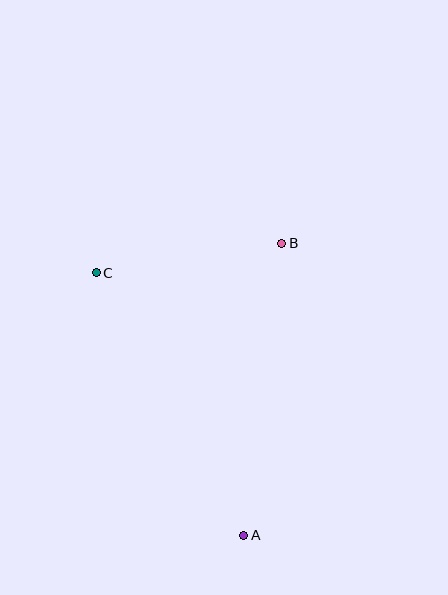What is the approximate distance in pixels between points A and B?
The distance between A and B is approximately 295 pixels.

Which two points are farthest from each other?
Points A and C are farthest from each other.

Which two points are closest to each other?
Points B and C are closest to each other.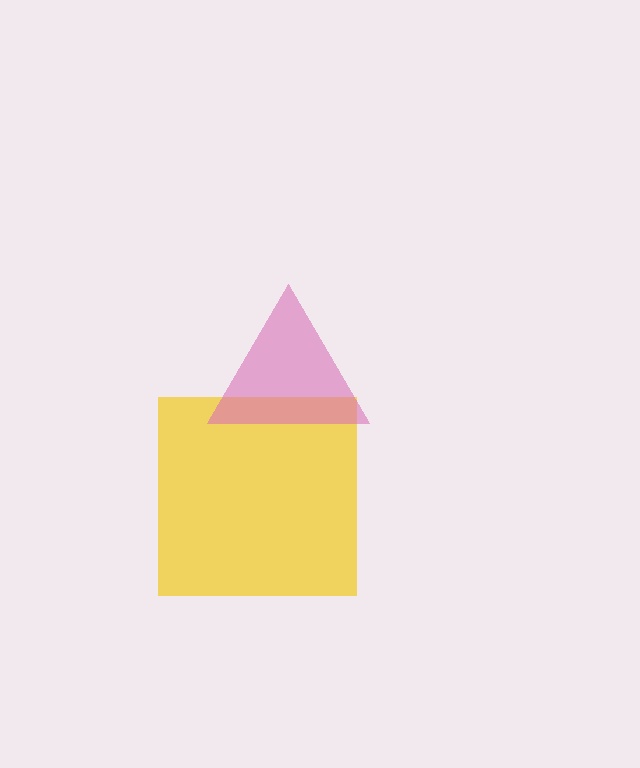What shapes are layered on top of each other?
The layered shapes are: a yellow square, a pink triangle.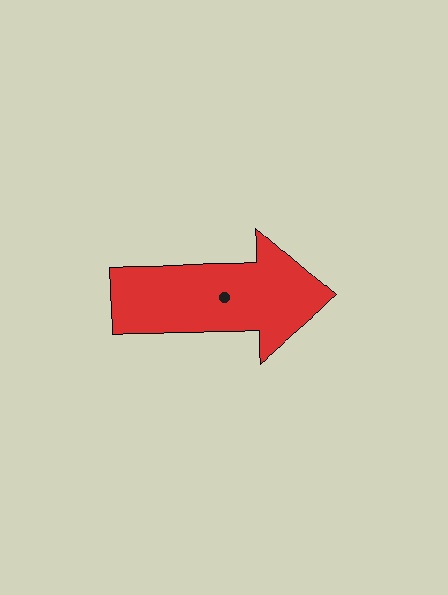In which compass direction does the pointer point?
East.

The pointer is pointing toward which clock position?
Roughly 3 o'clock.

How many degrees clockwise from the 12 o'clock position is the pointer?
Approximately 90 degrees.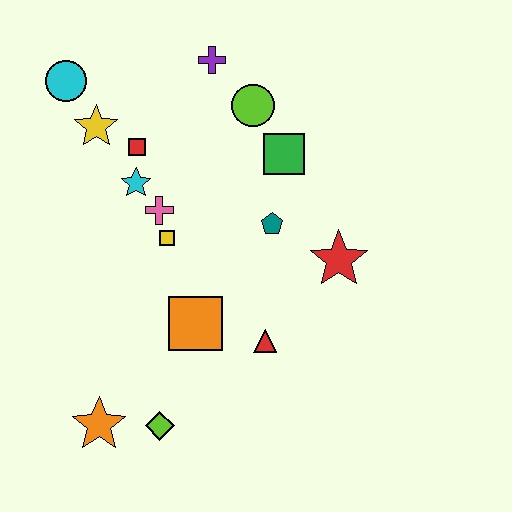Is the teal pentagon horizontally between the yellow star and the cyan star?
No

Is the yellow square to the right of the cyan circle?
Yes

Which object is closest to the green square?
The lime circle is closest to the green square.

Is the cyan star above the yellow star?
No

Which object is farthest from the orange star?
The purple cross is farthest from the orange star.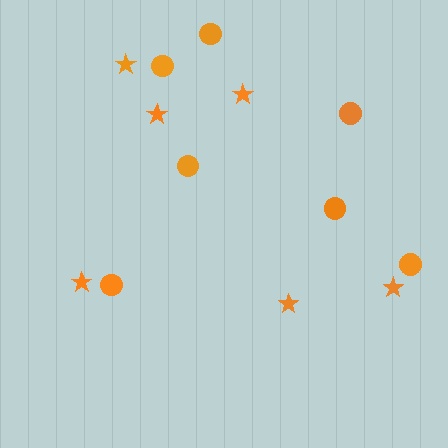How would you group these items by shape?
There are 2 groups: one group of circles (7) and one group of stars (6).